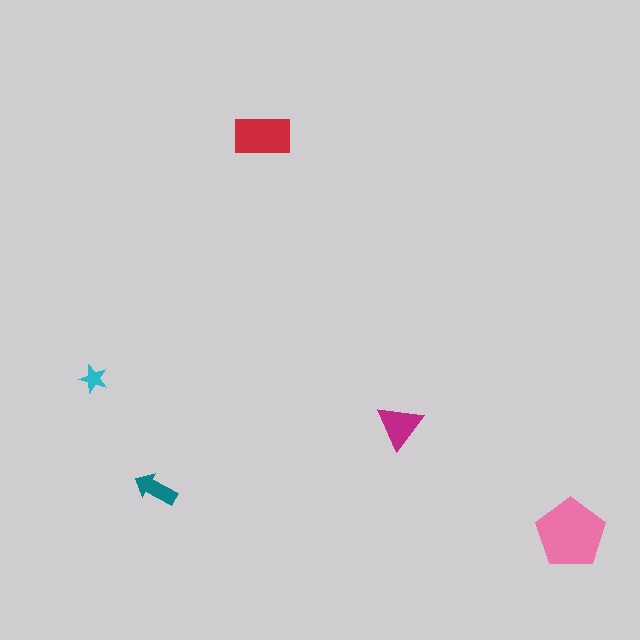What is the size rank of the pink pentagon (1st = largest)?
1st.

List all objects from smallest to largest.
The cyan star, the teal arrow, the magenta triangle, the red rectangle, the pink pentagon.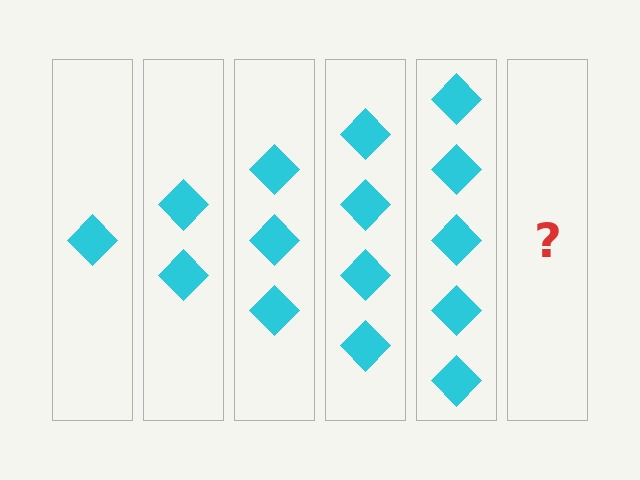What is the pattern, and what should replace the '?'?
The pattern is that each step adds one more diamond. The '?' should be 6 diamonds.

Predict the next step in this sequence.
The next step is 6 diamonds.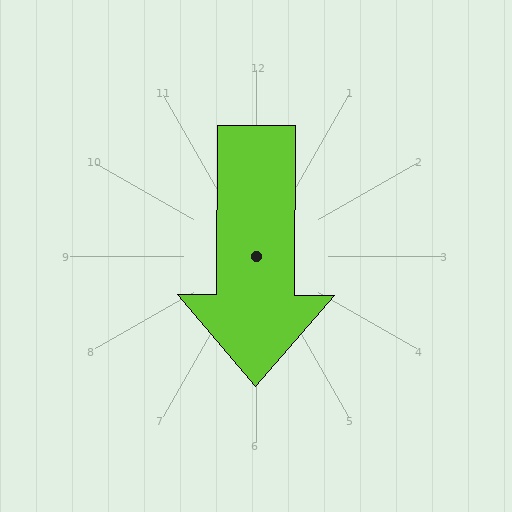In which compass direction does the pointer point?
South.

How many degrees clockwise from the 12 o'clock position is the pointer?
Approximately 180 degrees.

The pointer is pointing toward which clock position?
Roughly 6 o'clock.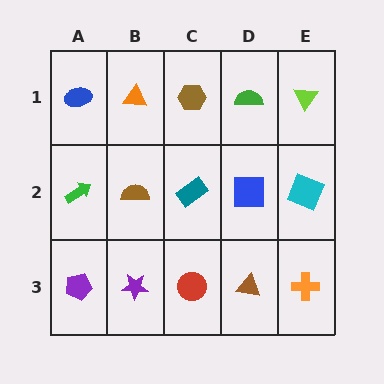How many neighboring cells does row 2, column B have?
4.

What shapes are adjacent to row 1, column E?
A cyan square (row 2, column E), a green semicircle (row 1, column D).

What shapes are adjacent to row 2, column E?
A lime triangle (row 1, column E), an orange cross (row 3, column E), a blue square (row 2, column D).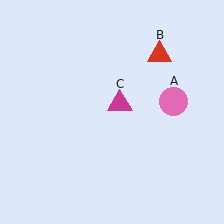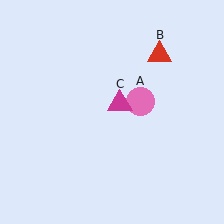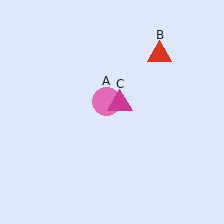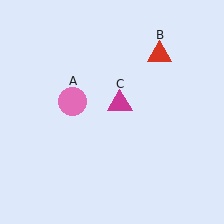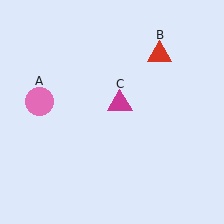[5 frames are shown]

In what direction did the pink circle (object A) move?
The pink circle (object A) moved left.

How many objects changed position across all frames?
1 object changed position: pink circle (object A).